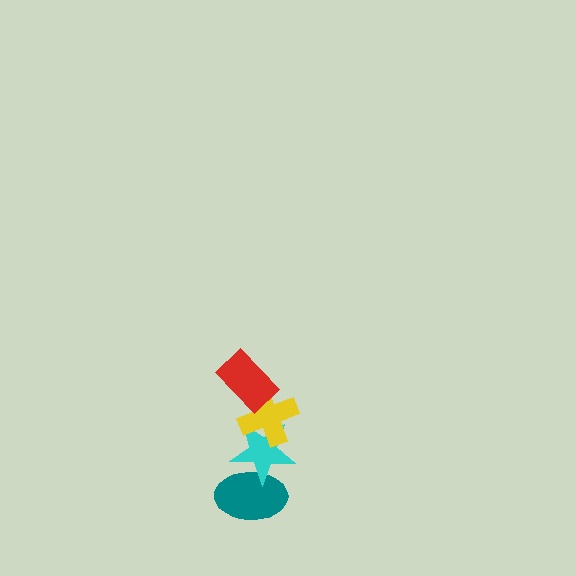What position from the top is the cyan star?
The cyan star is 3rd from the top.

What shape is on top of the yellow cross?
The red rectangle is on top of the yellow cross.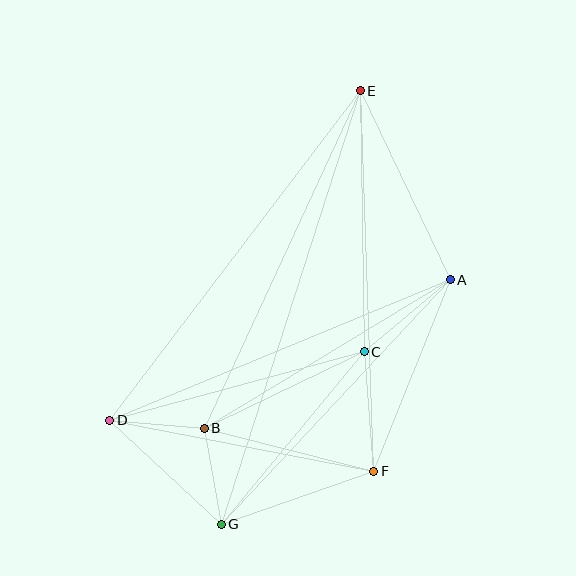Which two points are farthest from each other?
Points E and G are farthest from each other.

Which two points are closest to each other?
Points B and D are closest to each other.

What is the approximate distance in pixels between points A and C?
The distance between A and C is approximately 113 pixels.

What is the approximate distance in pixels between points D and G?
The distance between D and G is approximately 153 pixels.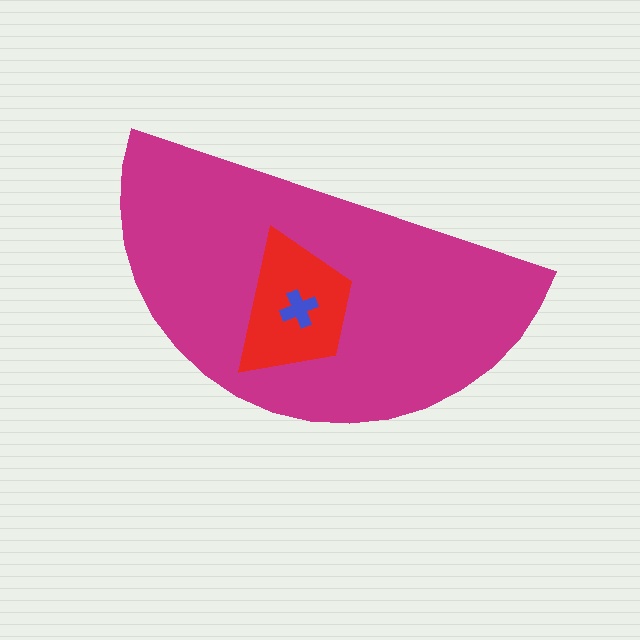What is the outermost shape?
The magenta semicircle.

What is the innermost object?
The blue cross.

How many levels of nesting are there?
3.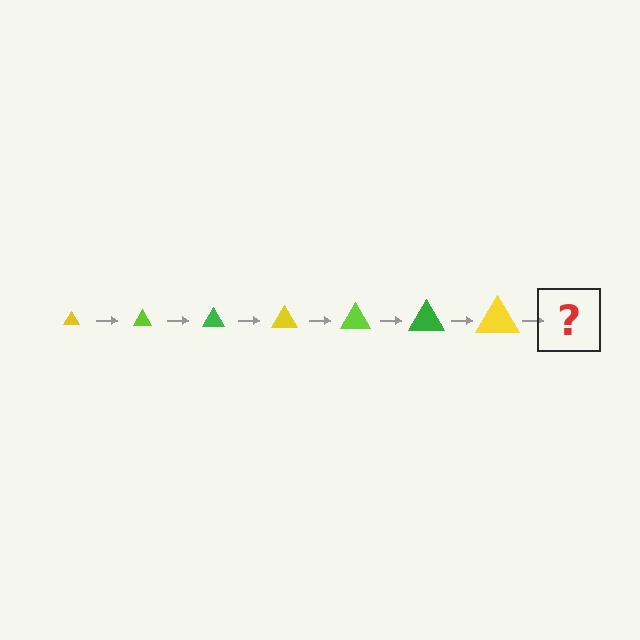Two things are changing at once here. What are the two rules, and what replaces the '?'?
The two rules are that the triangle grows larger each step and the color cycles through yellow, lime, and green. The '?' should be a lime triangle, larger than the previous one.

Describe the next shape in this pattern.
It should be a lime triangle, larger than the previous one.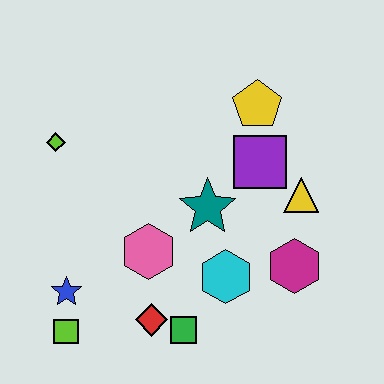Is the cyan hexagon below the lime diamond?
Yes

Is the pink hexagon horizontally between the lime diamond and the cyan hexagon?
Yes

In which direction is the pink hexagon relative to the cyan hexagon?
The pink hexagon is to the left of the cyan hexagon.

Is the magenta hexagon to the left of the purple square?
No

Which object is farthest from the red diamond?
The yellow pentagon is farthest from the red diamond.